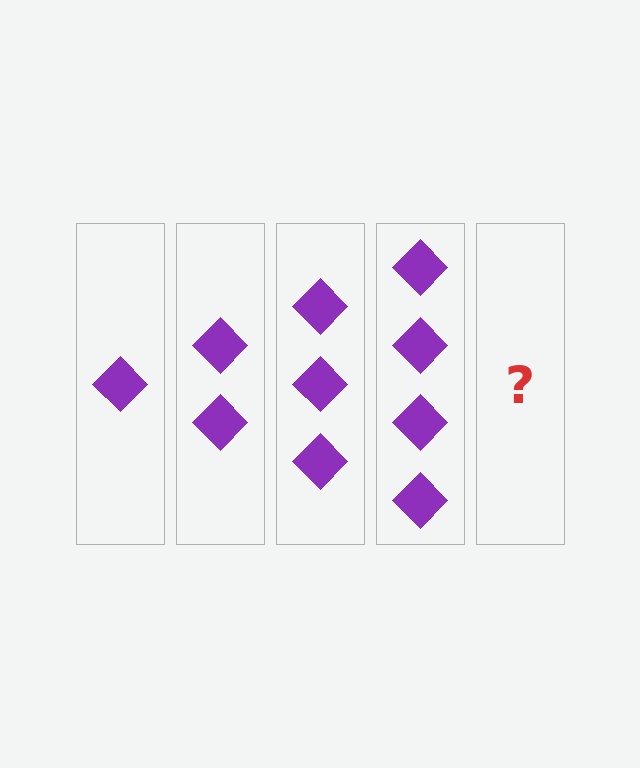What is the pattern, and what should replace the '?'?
The pattern is that each step adds one more diamond. The '?' should be 5 diamonds.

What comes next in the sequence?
The next element should be 5 diamonds.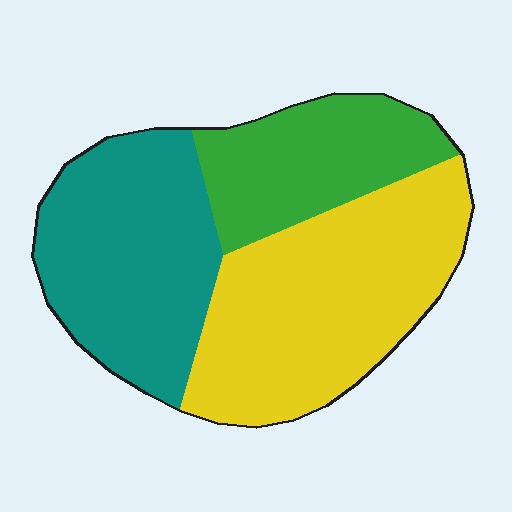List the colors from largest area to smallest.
From largest to smallest: yellow, teal, green.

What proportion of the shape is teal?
Teal takes up between a quarter and a half of the shape.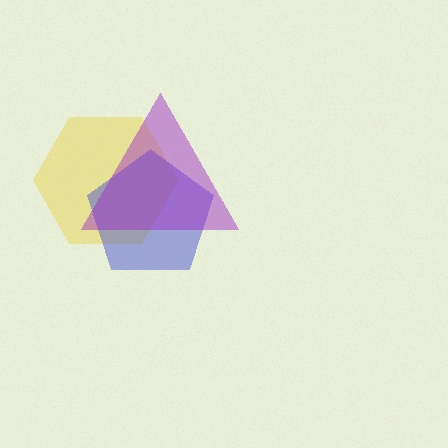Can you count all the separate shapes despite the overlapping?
Yes, there are 3 separate shapes.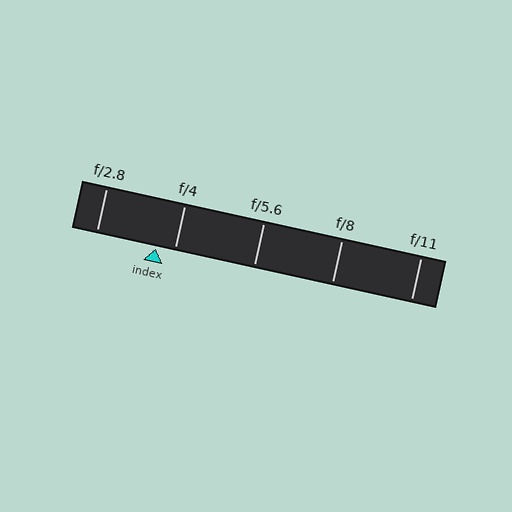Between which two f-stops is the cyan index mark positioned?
The index mark is between f/2.8 and f/4.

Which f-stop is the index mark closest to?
The index mark is closest to f/4.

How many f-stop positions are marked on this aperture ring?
There are 5 f-stop positions marked.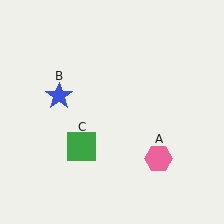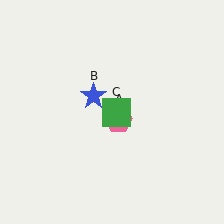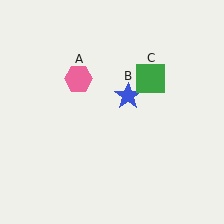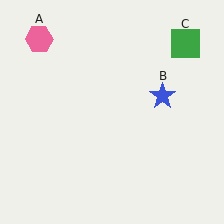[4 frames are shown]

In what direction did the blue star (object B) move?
The blue star (object B) moved right.